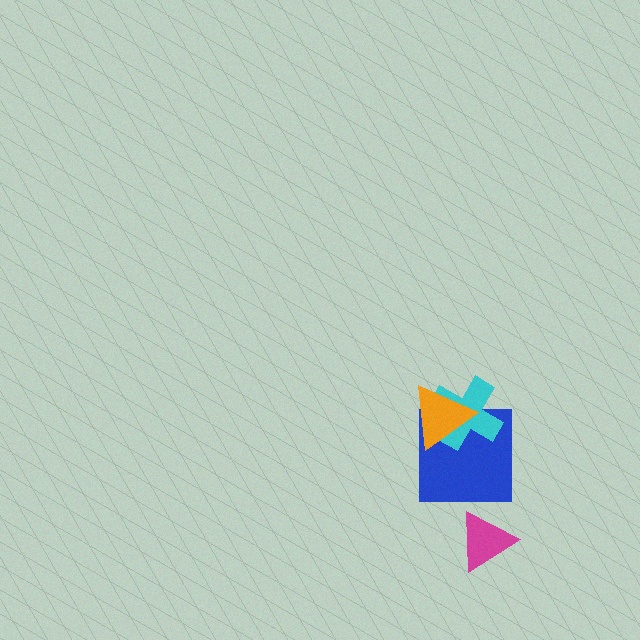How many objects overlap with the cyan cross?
2 objects overlap with the cyan cross.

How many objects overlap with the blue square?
2 objects overlap with the blue square.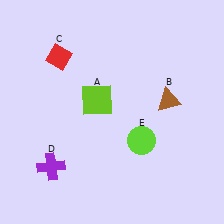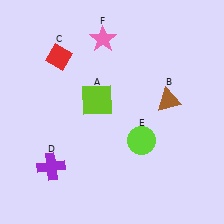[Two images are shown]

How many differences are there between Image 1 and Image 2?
There is 1 difference between the two images.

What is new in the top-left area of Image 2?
A pink star (F) was added in the top-left area of Image 2.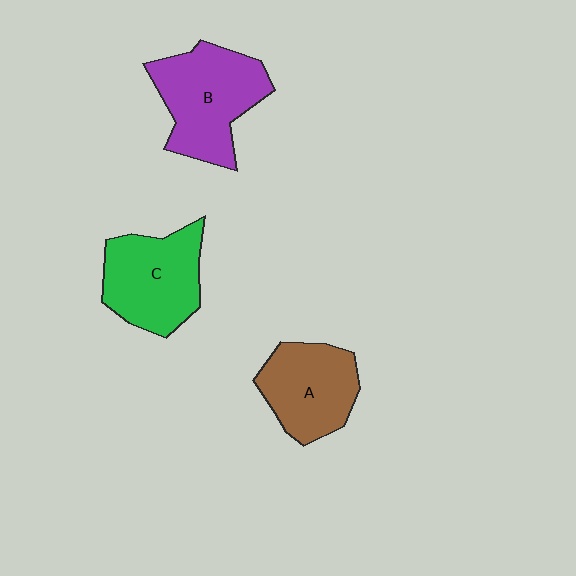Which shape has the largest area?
Shape B (purple).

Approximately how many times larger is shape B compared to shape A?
Approximately 1.2 times.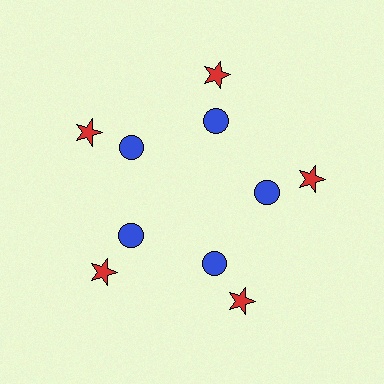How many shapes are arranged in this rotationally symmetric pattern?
There are 10 shapes, arranged in 5 groups of 2.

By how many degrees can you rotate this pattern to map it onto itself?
The pattern maps onto itself every 72 degrees of rotation.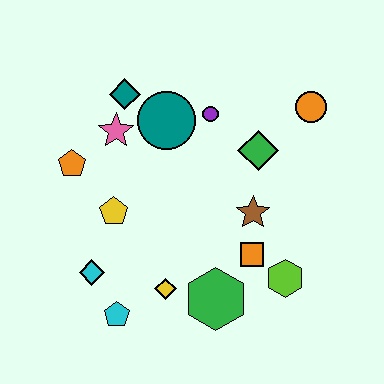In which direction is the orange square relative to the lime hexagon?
The orange square is to the left of the lime hexagon.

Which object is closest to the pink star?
The teal diamond is closest to the pink star.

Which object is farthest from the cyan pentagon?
The orange circle is farthest from the cyan pentagon.